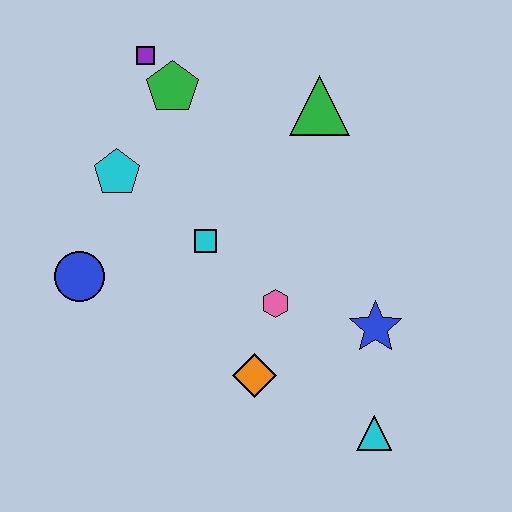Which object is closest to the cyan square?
The pink hexagon is closest to the cyan square.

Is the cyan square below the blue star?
No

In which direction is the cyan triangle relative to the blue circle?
The cyan triangle is to the right of the blue circle.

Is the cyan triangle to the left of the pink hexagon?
No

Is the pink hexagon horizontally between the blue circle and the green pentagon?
No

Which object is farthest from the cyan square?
The cyan triangle is farthest from the cyan square.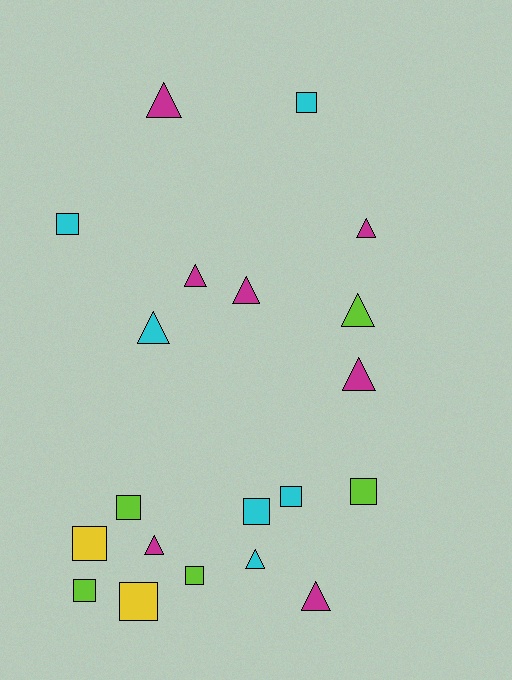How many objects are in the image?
There are 20 objects.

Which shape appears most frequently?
Triangle, with 10 objects.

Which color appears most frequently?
Magenta, with 7 objects.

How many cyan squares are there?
There are 4 cyan squares.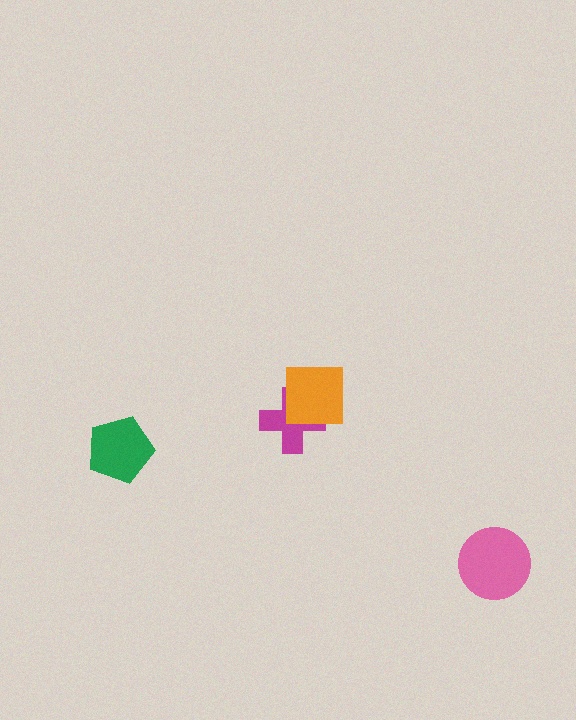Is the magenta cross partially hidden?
Yes, it is partially covered by another shape.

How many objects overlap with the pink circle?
0 objects overlap with the pink circle.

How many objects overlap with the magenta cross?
1 object overlaps with the magenta cross.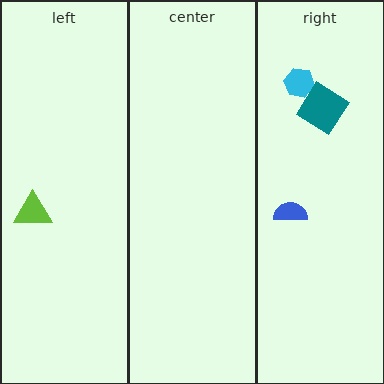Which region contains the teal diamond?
The right region.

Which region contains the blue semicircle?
The right region.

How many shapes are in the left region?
1.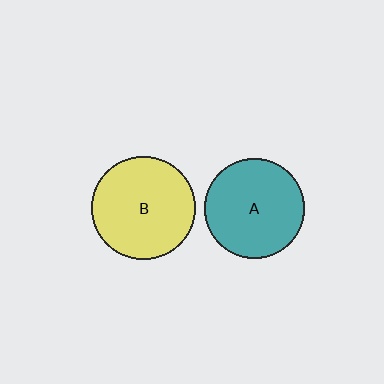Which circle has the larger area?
Circle B (yellow).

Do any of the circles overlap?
No, none of the circles overlap.